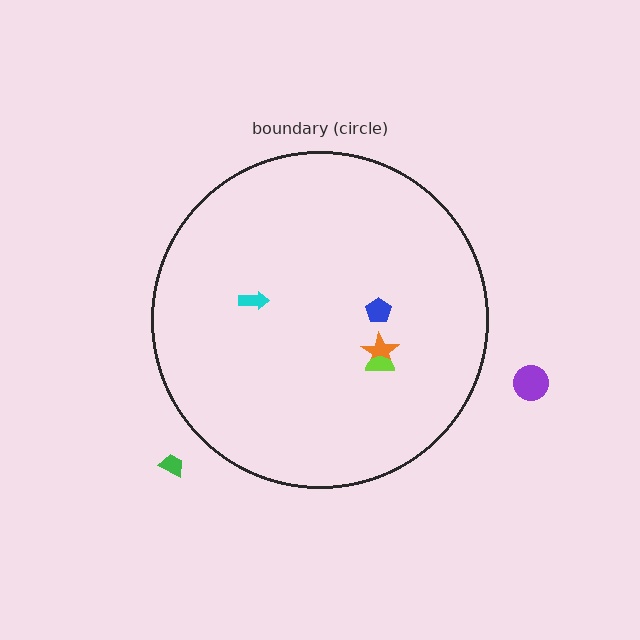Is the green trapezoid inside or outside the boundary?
Outside.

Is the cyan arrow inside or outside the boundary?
Inside.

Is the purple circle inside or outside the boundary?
Outside.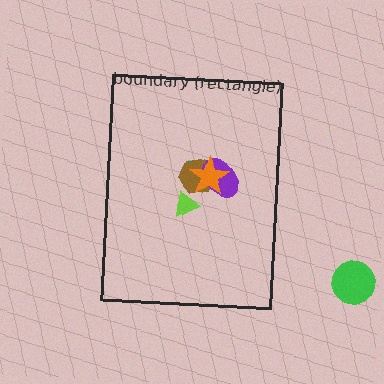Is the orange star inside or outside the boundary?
Inside.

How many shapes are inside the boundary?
5 inside, 1 outside.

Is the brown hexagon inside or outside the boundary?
Inside.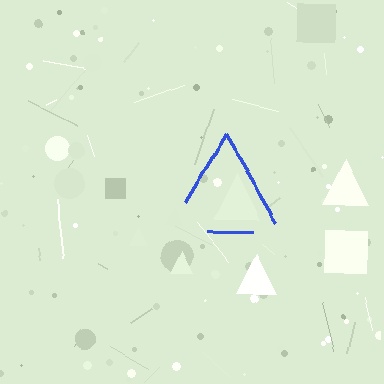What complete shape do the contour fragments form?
The contour fragments form a triangle.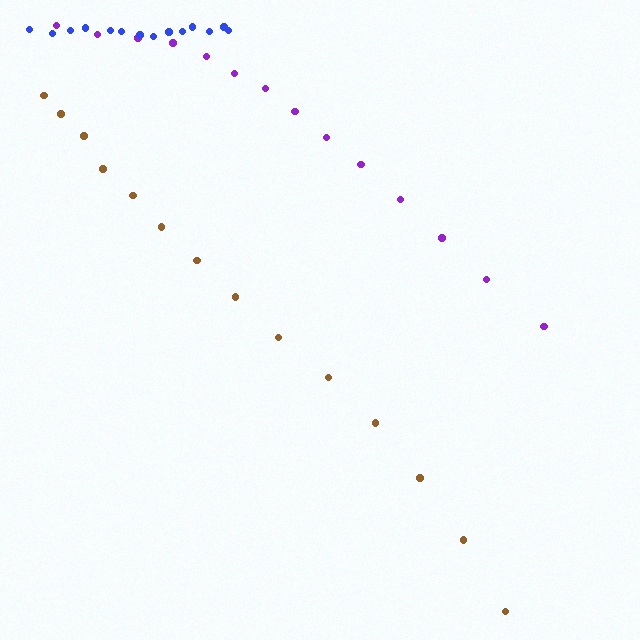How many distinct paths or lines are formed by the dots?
There are 3 distinct paths.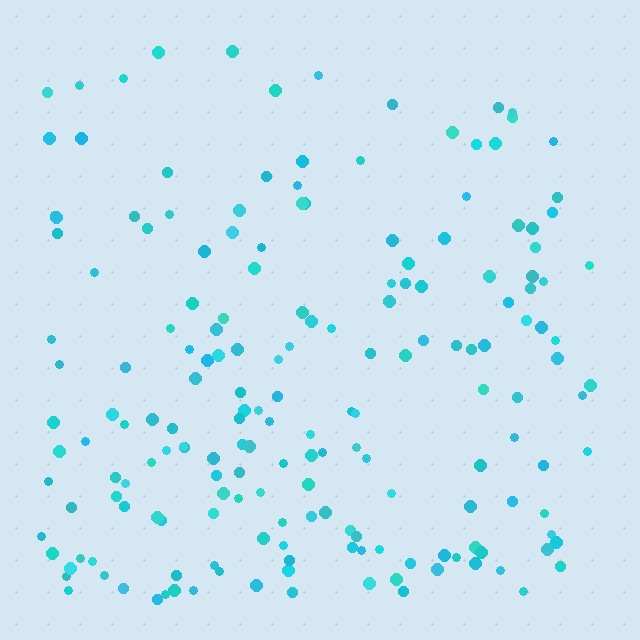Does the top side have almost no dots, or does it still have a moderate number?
Still a moderate number, just noticeably fewer than the bottom.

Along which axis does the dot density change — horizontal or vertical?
Vertical.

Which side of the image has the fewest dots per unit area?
The top.